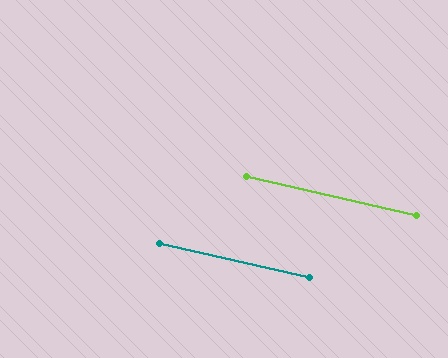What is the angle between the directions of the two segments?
Approximately 0 degrees.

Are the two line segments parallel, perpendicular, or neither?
Parallel — their directions differ by only 0.1°.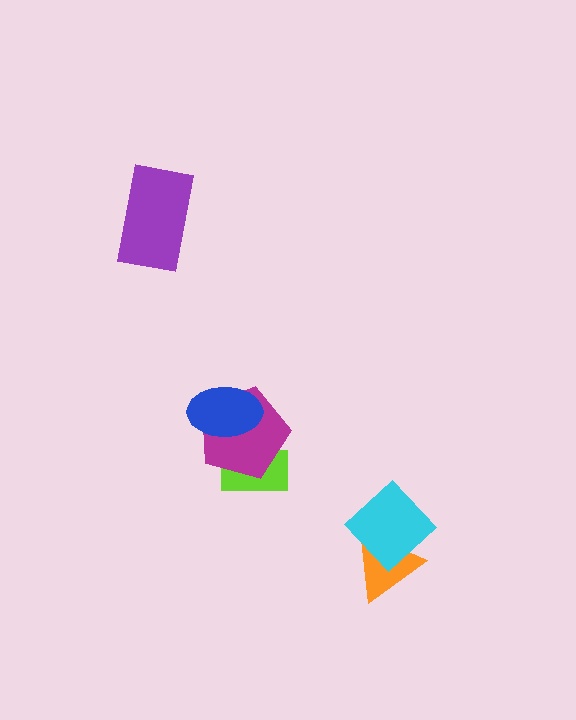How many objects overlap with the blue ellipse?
1 object overlaps with the blue ellipse.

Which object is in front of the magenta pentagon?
The blue ellipse is in front of the magenta pentagon.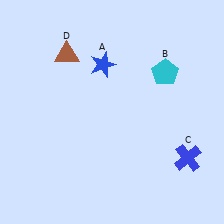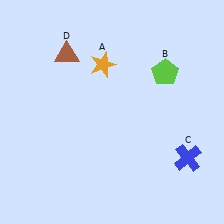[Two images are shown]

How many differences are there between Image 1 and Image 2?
There are 2 differences between the two images.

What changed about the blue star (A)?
In Image 1, A is blue. In Image 2, it changed to orange.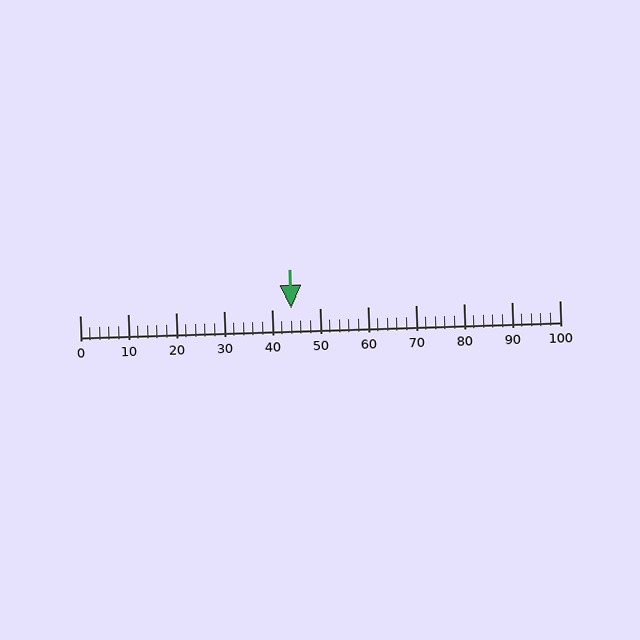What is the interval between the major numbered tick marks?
The major tick marks are spaced 10 units apart.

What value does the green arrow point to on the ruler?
The green arrow points to approximately 44.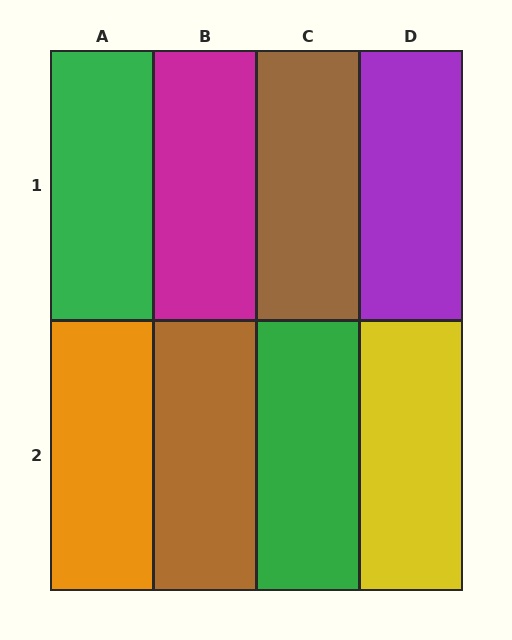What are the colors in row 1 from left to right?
Green, magenta, brown, purple.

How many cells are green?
2 cells are green.